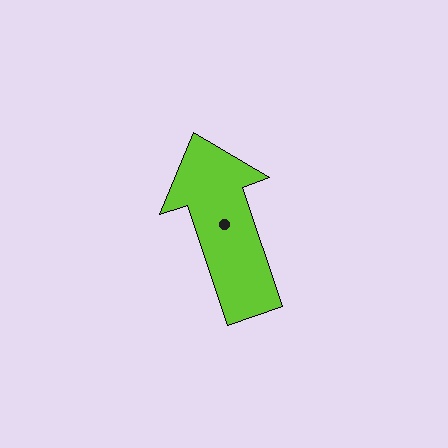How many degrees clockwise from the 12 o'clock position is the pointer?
Approximately 341 degrees.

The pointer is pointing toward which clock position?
Roughly 11 o'clock.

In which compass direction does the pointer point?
North.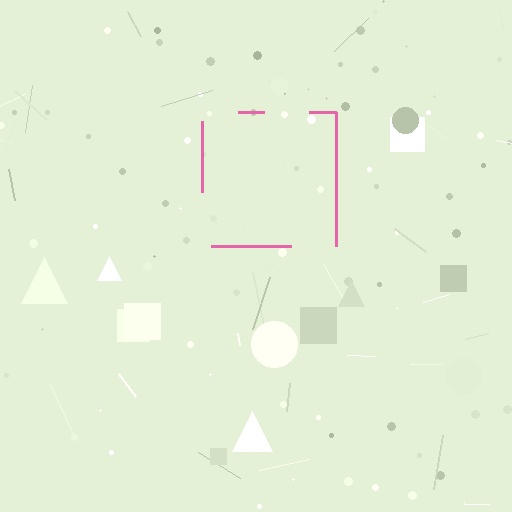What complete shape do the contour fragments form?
The contour fragments form a square.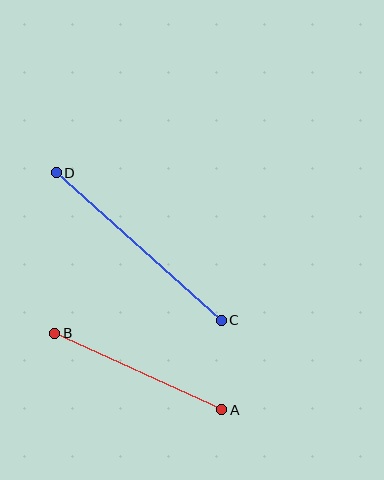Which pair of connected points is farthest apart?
Points C and D are farthest apart.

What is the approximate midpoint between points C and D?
The midpoint is at approximately (139, 247) pixels.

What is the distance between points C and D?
The distance is approximately 221 pixels.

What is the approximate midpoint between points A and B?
The midpoint is at approximately (138, 372) pixels.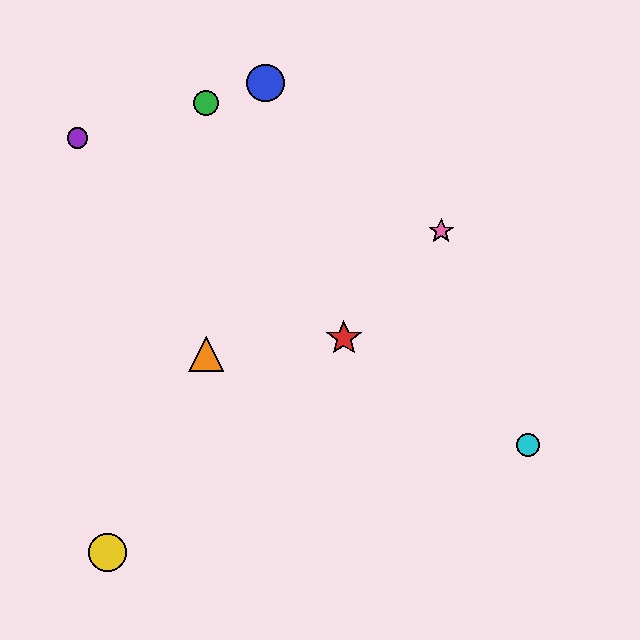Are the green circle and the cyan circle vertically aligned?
No, the green circle is at x≈206 and the cyan circle is at x≈528.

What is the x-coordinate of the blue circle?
The blue circle is at x≈266.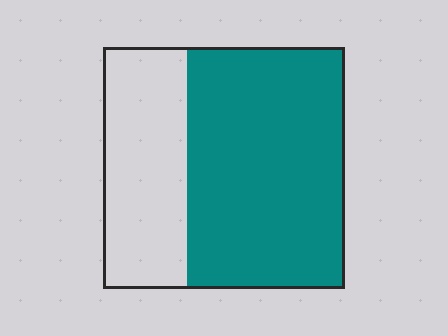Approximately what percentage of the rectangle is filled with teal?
Approximately 65%.